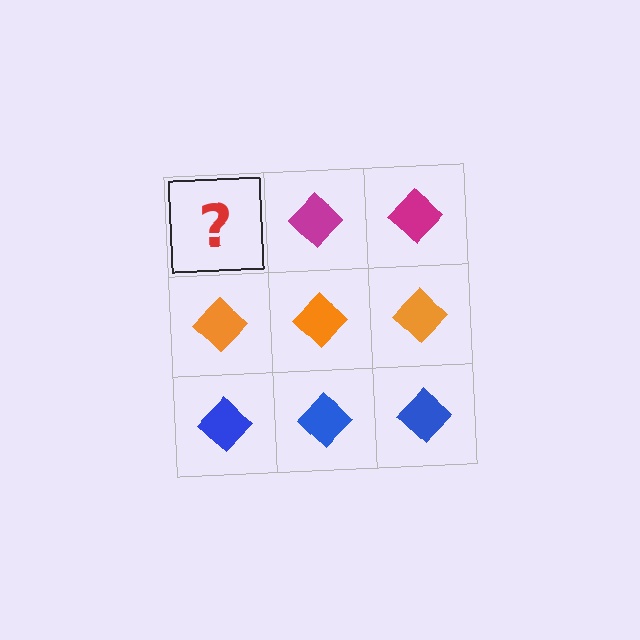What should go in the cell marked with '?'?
The missing cell should contain a magenta diamond.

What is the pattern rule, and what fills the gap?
The rule is that each row has a consistent color. The gap should be filled with a magenta diamond.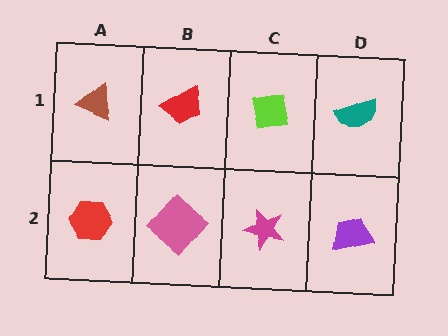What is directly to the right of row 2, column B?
A magenta star.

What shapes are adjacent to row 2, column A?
A brown triangle (row 1, column A), a pink diamond (row 2, column B).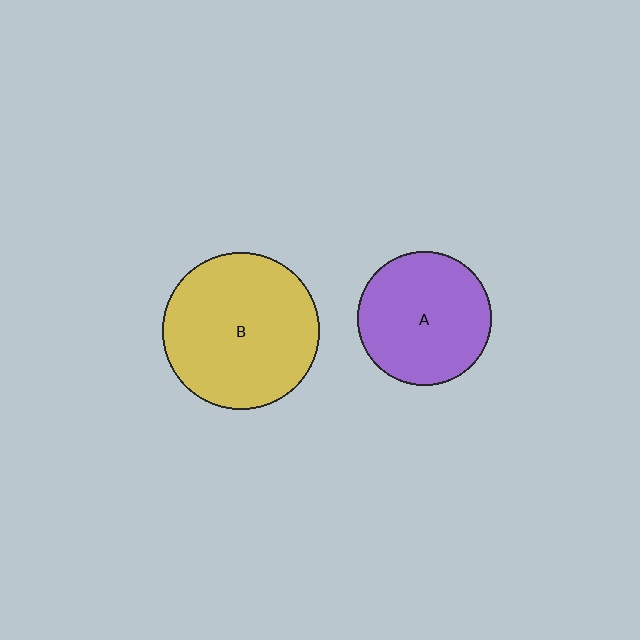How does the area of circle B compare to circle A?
Approximately 1.4 times.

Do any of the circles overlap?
No, none of the circles overlap.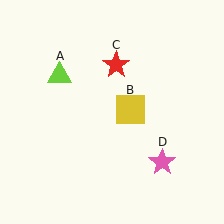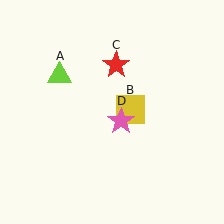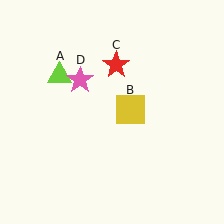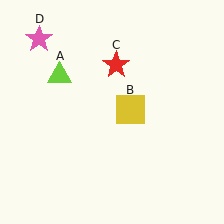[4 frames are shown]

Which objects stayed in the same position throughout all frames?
Lime triangle (object A) and yellow square (object B) and red star (object C) remained stationary.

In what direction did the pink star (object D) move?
The pink star (object D) moved up and to the left.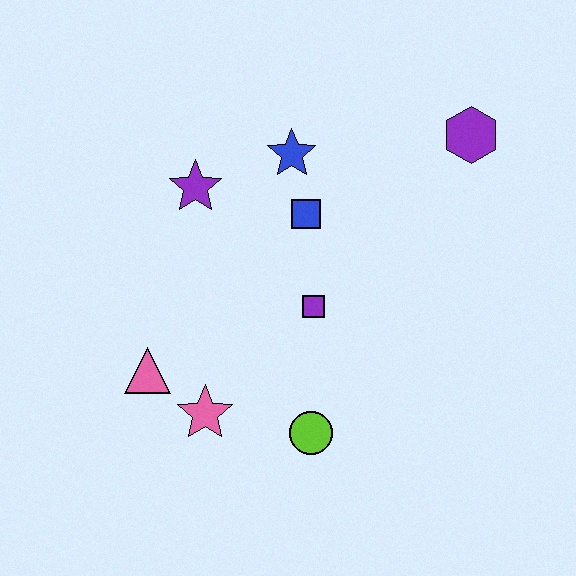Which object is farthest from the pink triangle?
The purple hexagon is farthest from the pink triangle.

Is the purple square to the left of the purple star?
No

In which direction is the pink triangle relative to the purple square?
The pink triangle is to the left of the purple square.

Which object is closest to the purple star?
The blue star is closest to the purple star.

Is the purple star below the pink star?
No